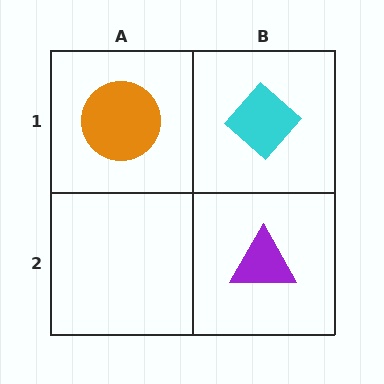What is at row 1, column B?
A cyan diamond.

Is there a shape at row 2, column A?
No, that cell is empty.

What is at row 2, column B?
A purple triangle.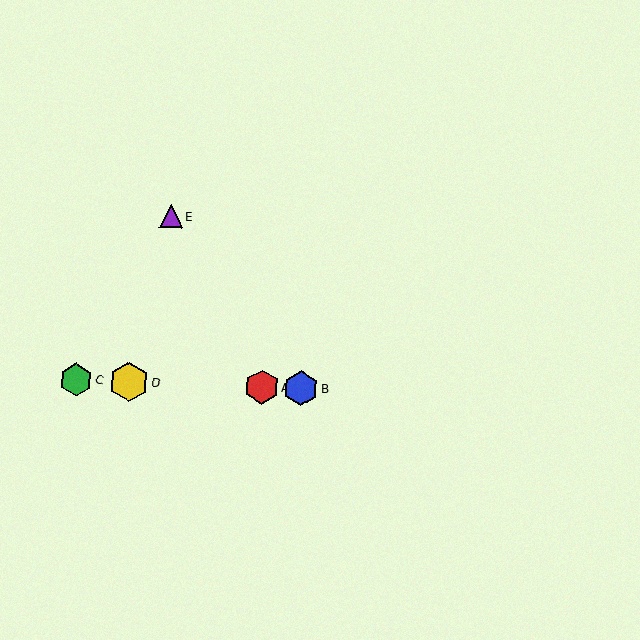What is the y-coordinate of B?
Object B is at y≈389.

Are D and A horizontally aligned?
Yes, both are at y≈382.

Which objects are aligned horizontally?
Objects A, B, C, D are aligned horizontally.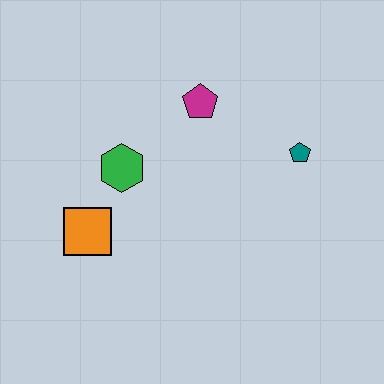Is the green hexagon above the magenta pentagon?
No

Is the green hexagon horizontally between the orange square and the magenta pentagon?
Yes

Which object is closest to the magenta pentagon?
The green hexagon is closest to the magenta pentagon.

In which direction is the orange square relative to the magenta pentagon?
The orange square is below the magenta pentagon.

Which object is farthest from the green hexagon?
The teal pentagon is farthest from the green hexagon.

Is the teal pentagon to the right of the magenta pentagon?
Yes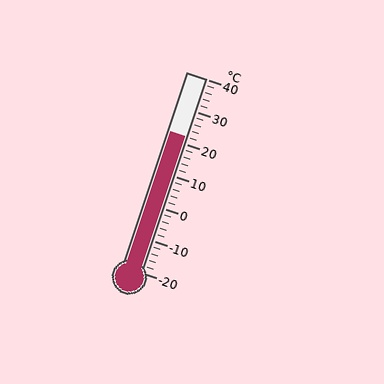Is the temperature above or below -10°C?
The temperature is above -10°C.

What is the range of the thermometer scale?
The thermometer scale ranges from -20°C to 40°C.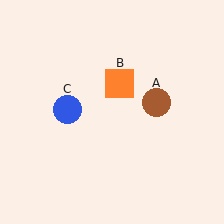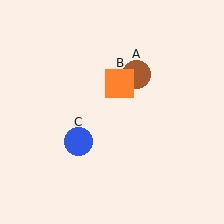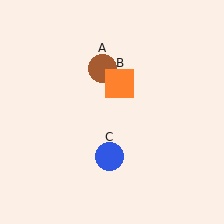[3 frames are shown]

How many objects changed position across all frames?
2 objects changed position: brown circle (object A), blue circle (object C).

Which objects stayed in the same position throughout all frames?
Orange square (object B) remained stationary.